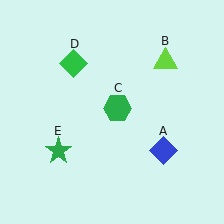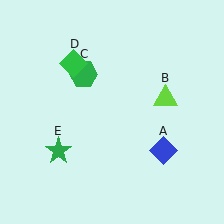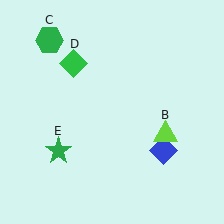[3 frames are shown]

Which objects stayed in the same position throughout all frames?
Blue diamond (object A) and green diamond (object D) and green star (object E) remained stationary.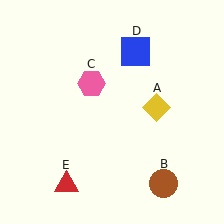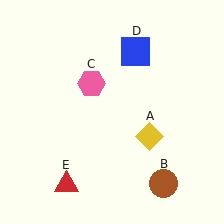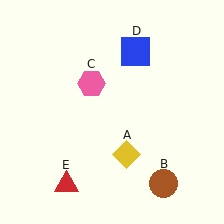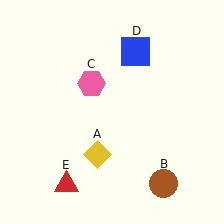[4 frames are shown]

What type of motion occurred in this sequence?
The yellow diamond (object A) rotated clockwise around the center of the scene.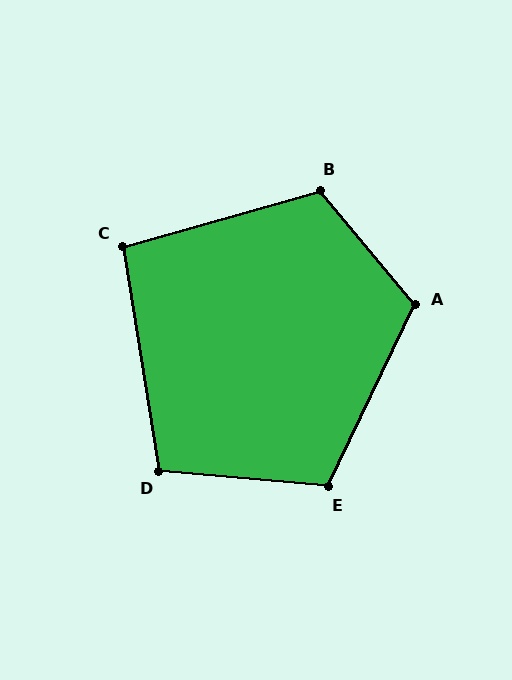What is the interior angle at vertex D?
Approximately 104 degrees (obtuse).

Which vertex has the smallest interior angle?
C, at approximately 97 degrees.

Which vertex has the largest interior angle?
A, at approximately 115 degrees.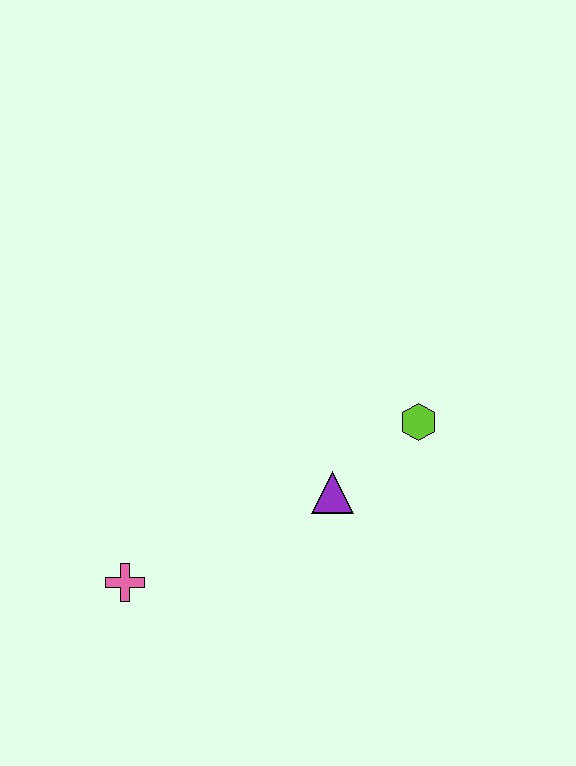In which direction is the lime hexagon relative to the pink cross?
The lime hexagon is to the right of the pink cross.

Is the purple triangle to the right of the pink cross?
Yes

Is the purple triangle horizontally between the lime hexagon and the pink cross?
Yes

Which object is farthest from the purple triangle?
The pink cross is farthest from the purple triangle.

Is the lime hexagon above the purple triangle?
Yes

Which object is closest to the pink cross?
The purple triangle is closest to the pink cross.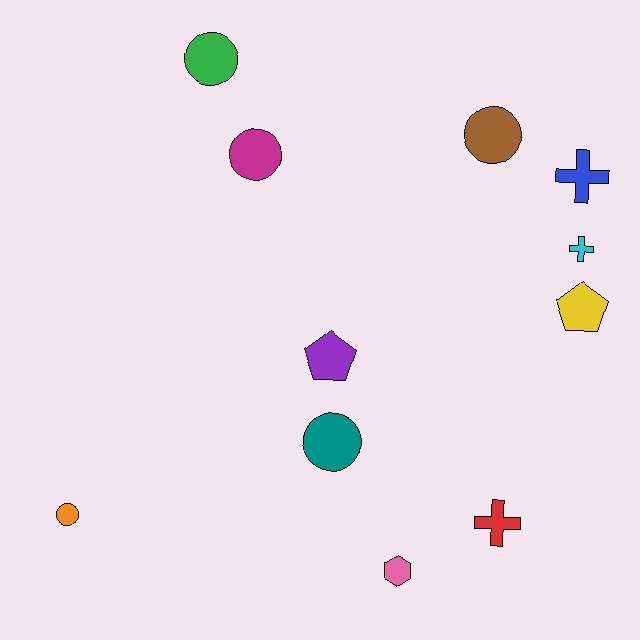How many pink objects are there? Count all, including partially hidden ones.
There is 1 pink object.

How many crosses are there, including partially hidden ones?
There are 3 crosses.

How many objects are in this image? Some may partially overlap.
There are 11 objects.